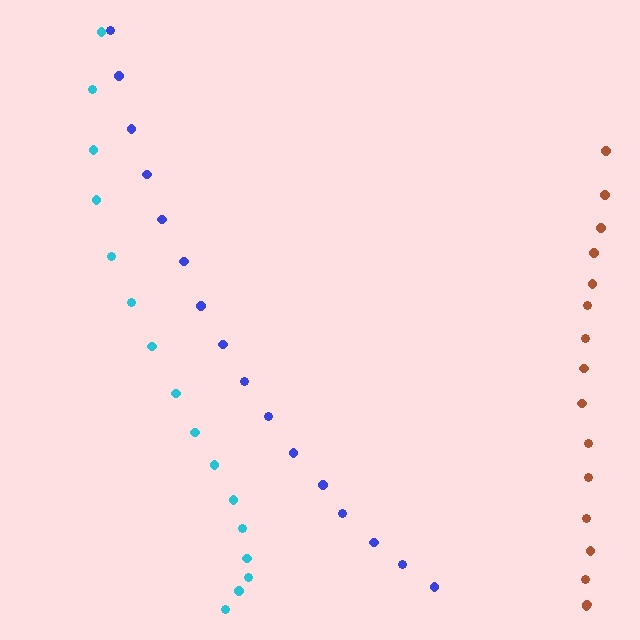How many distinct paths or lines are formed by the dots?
There are 3 distinct paths.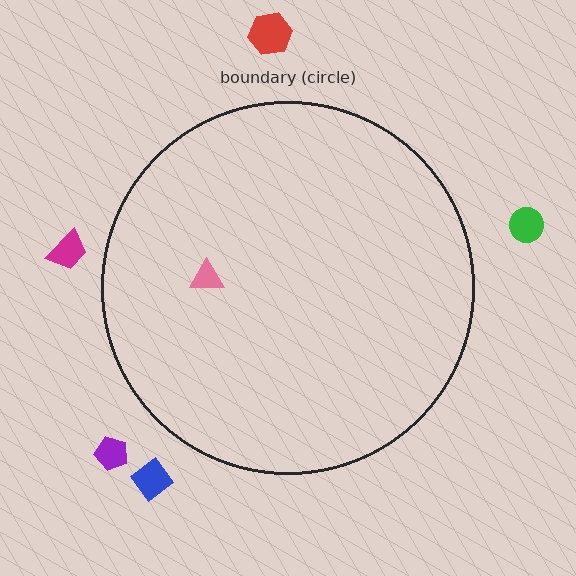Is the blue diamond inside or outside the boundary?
Outside.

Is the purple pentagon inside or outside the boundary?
Outside.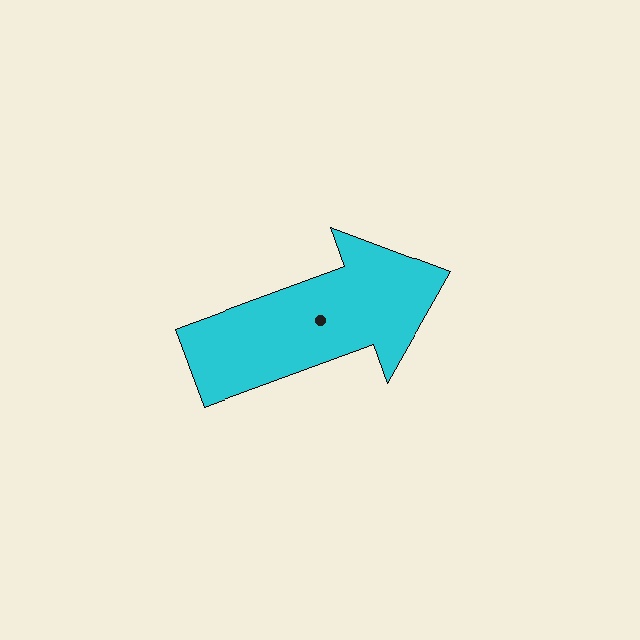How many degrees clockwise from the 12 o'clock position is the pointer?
Approximately 70 degrees.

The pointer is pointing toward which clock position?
Roughly 2 o'clock.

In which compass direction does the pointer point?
East.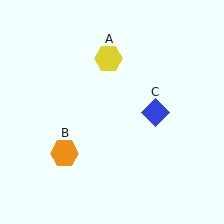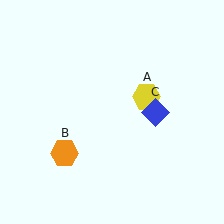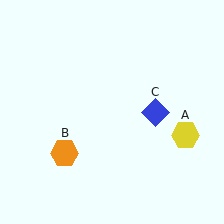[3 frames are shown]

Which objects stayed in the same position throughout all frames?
Orange hexagon (object B) and blue diamond (object C) remained stationary.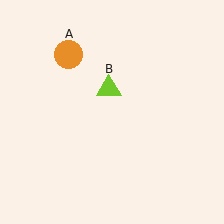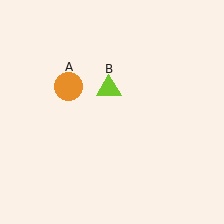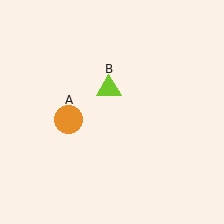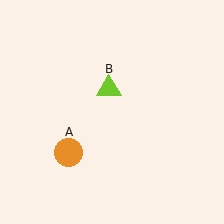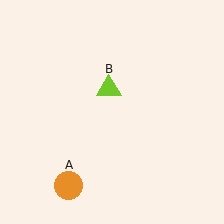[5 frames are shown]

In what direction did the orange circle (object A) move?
The orange circle (object A) moved down.